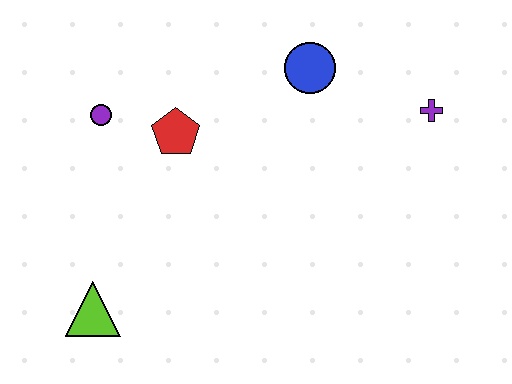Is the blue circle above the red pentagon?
Yes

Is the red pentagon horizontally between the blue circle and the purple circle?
Yes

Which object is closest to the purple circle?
The red pentagon is closest to the purple circle.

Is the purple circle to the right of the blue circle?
No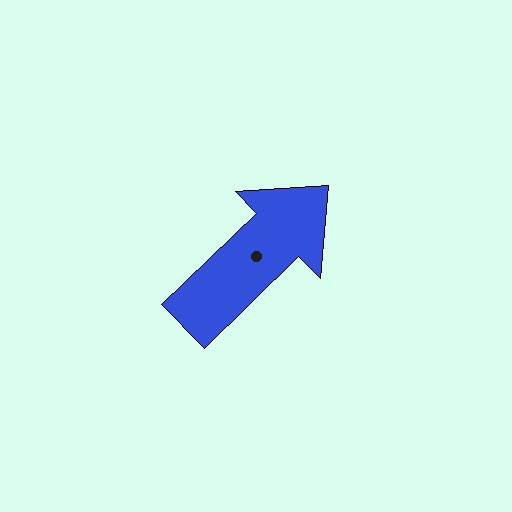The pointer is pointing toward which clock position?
Roughly 2 o'clock.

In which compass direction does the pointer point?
Northeast.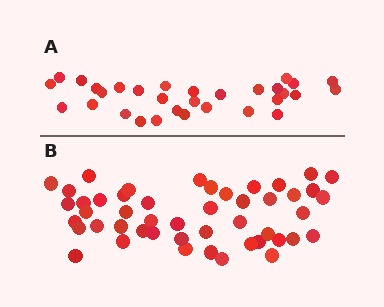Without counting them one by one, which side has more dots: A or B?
Region B (the bottom region) has more dots.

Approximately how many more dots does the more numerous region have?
Region B has approximately 15 more dots than region A.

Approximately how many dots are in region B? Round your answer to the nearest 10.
About 50 dots. (The exact count is 48, which rounds to 50.)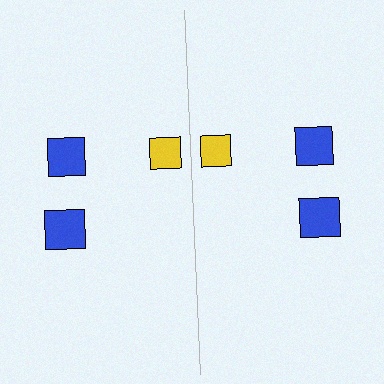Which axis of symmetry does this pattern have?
The pattern has a vertical axis of symmetry running through the center of the image.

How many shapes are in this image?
There are 6 shapes in this image.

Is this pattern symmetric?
Yes, this pattern has bilateral (reflection) symmetry.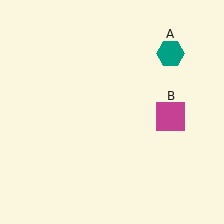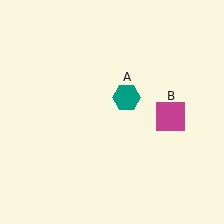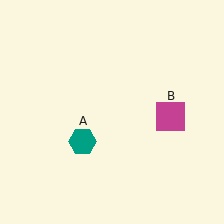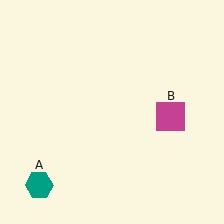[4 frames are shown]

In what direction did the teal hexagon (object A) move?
The teal hexagon (object A) moved down and to the left.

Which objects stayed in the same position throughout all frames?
Magenta square (object B) remained stationary.